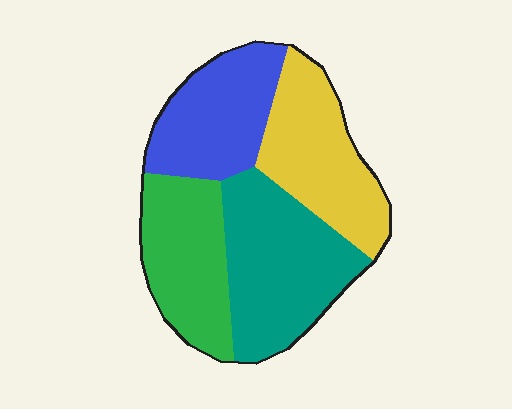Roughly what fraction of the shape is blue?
Blue covers roughly 20% of the shape.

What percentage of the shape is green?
Green covers about 25% of the shape.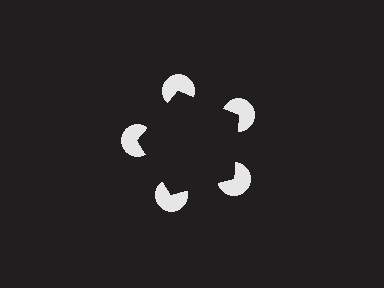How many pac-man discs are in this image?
There are 5 — one at each vertex of the illusory pentagon.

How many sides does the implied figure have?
5 sides.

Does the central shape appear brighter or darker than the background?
It typically appears slightly darker than the background, even though no actual brightness change is drawn.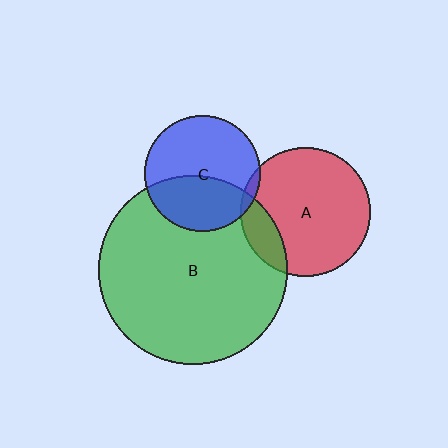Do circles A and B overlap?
Yes.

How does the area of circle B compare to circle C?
Approximately 2.7 times.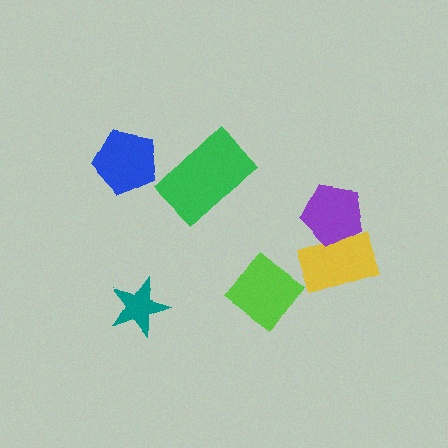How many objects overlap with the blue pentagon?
0 objects overlap with the blue pentagon.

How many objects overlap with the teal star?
0 objects overlap with the teal star.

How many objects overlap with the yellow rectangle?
1 object overlaps with the yellow rectangle.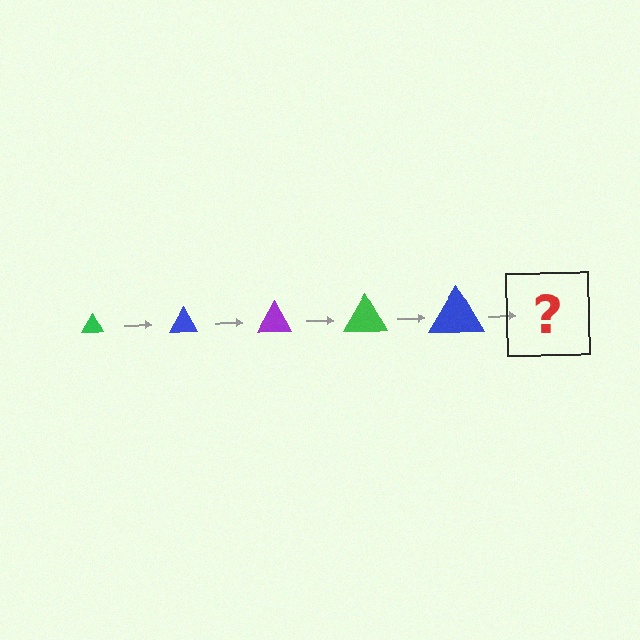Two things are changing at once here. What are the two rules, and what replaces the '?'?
The two rules are that the triangle grows larger each step and the color cycles through green, blue, and purple. The '?' should be a purple triangle, larger than the previous one.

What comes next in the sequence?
The next element should be a purple triangle, larger than the previous one.